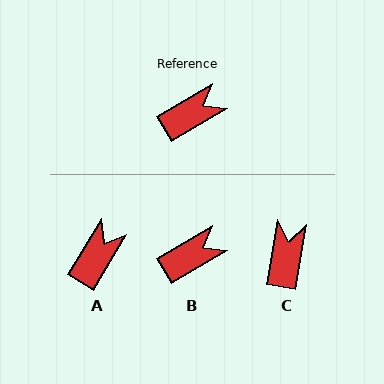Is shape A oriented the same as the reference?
No, it is off by about 28 degrees.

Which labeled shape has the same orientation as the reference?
B.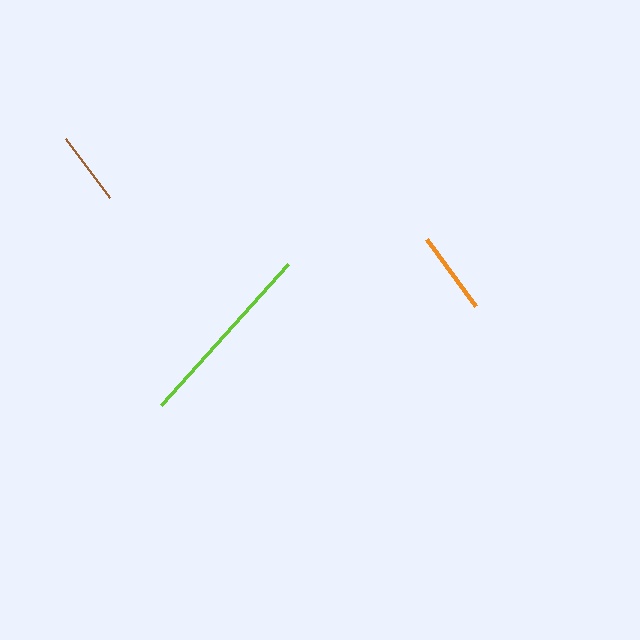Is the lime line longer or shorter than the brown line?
The lime line is longer than the brown line.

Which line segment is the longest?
The lime line is the longest at approximately 189 pixels.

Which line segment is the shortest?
The brown line is the shortest at approximately 74 pixels.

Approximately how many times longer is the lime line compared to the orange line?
The lime line is approximately 2.3 times the length of the orange line.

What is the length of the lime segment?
The lime segment is approximately 189 pixels long.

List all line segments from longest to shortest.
From longest to shortest: lime, orange, brown.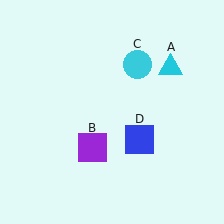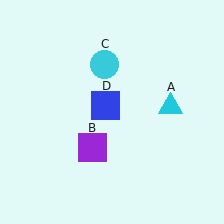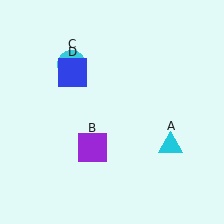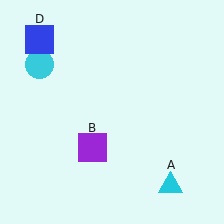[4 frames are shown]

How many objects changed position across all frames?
3 objects changed position: cyan triangle (object A), cyan circle (object C), blue square (object D).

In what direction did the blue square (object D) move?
The blue square (object D) moved up and to the left.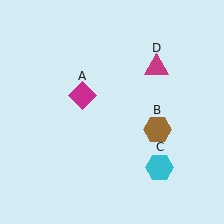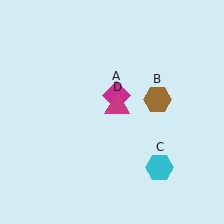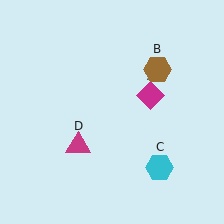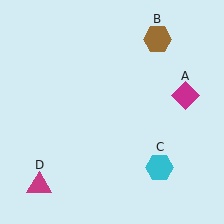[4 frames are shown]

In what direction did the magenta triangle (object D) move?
The magenta triangle (object D) moved down and to the left.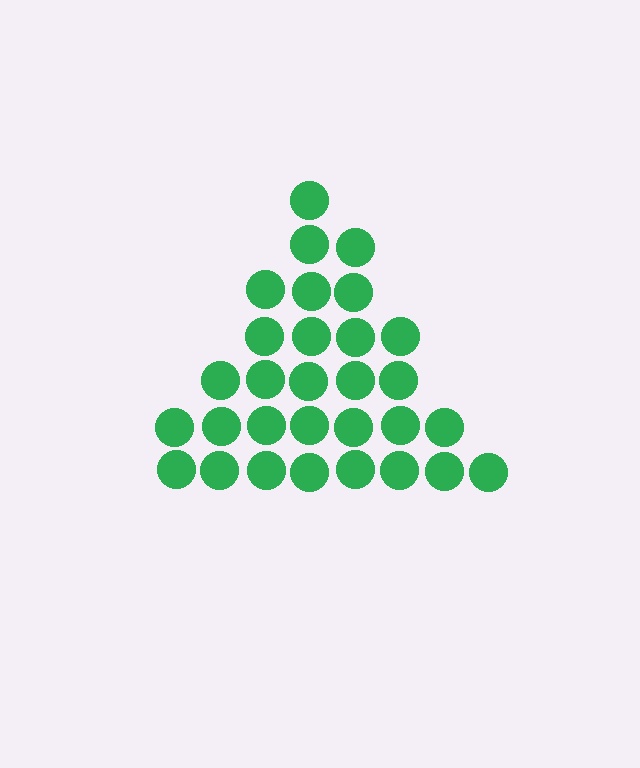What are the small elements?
The small elements are circles.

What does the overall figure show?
The overall figure shows a triangle.